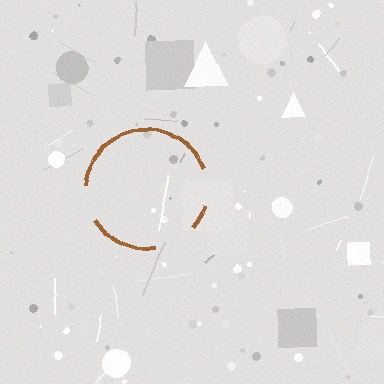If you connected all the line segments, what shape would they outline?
They would outline a circle.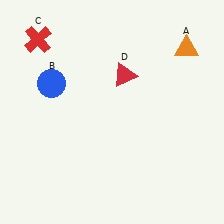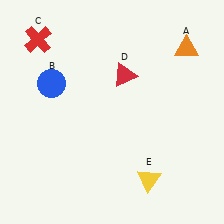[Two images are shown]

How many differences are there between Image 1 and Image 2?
There is 1 difference between the two images.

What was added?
A yellow triangle (E) was added in Image 2.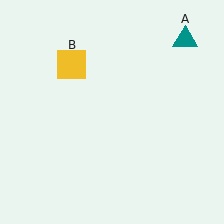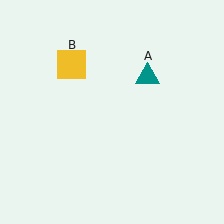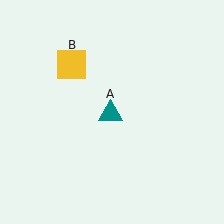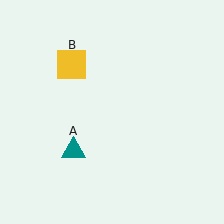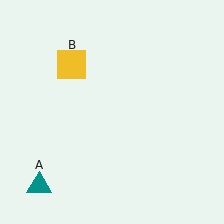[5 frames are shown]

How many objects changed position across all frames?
1 object changed position: teal triangle (object A).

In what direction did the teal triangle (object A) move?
The teal triangle (object A) moved down and to the left.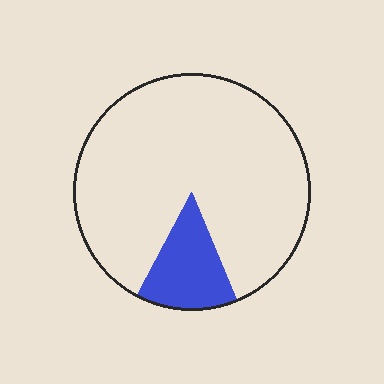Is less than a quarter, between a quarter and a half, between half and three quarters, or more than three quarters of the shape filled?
Less than a quarter.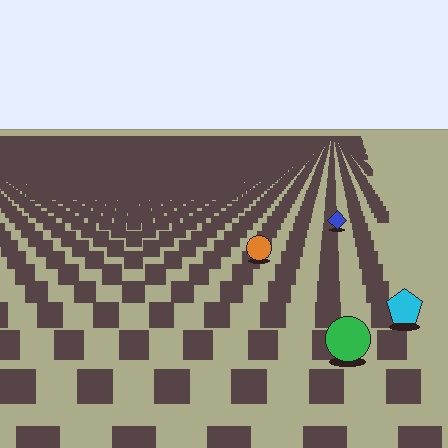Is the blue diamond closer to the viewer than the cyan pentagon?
No. The cyan pentagon is closer — you can tell from the texture gradient: the ground texture is coarser near it.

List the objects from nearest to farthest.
From nearest to farthest: the green circle, the cyan pentagon, the orange circle, the blue diamond.